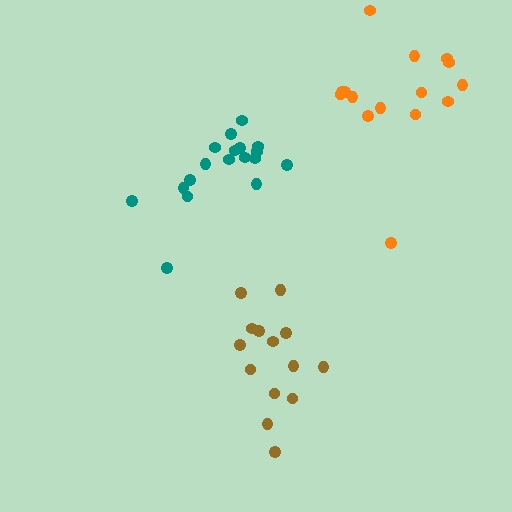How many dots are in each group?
Group 1: 18 dots, Group 2: 15 dots, Group 3: 14 dots (47 total).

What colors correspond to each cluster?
The clusters are colored: teal, orange, brown.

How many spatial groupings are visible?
There are 3 spatial groupings.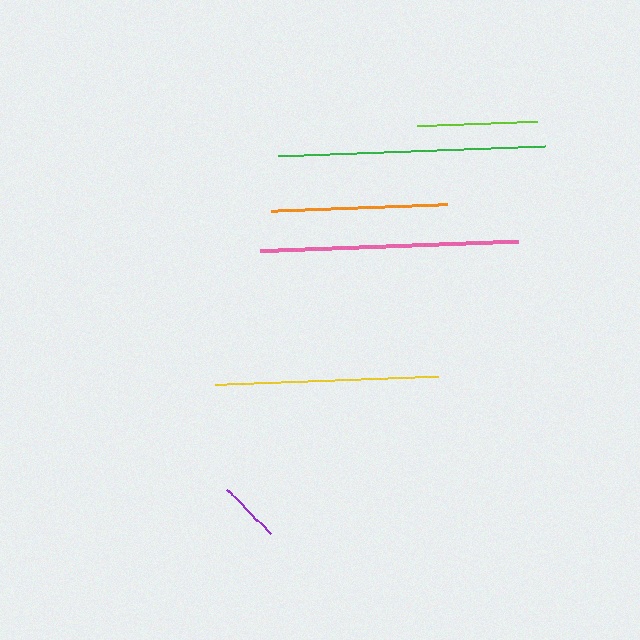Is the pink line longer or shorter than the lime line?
The pink line is longer than the lime line.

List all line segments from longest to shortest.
From longest to shortest: green, pink, yellow, orange, lime, purple.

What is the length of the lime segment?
The lime segment is approximately 121 pixels long.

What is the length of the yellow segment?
The yellow segment is approximately 223 pixels long.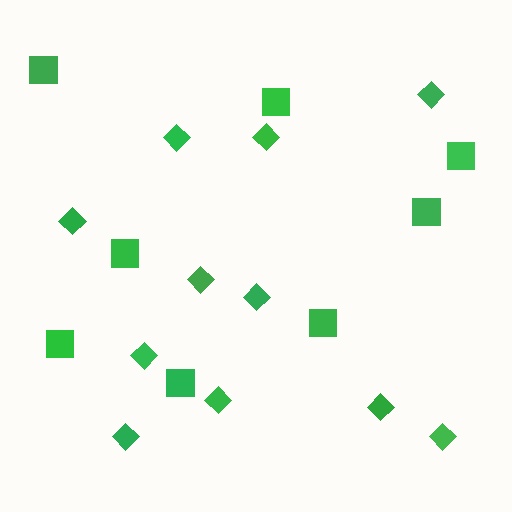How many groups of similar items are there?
There are 2 groups: one group of diamonds (11) and one group of squares (8).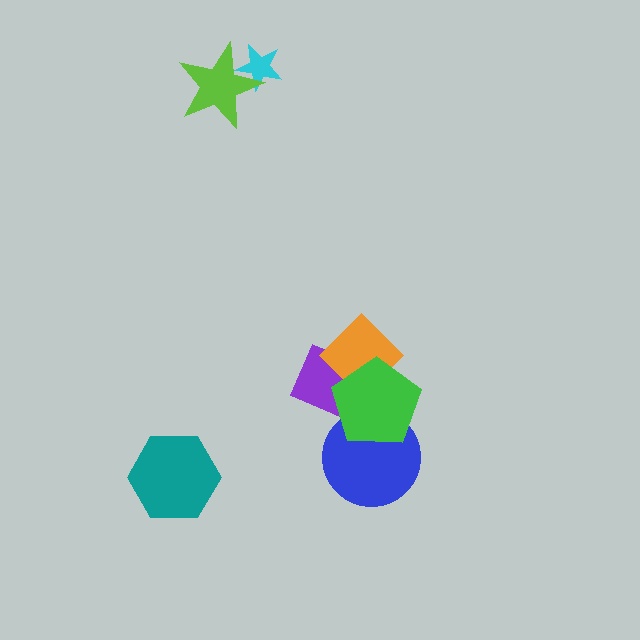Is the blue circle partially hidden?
Yes, it is partially covered by another shape.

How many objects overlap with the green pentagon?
3 objects overlap with the green pentagon.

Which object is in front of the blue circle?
The green pentagon is in front of the blue circle.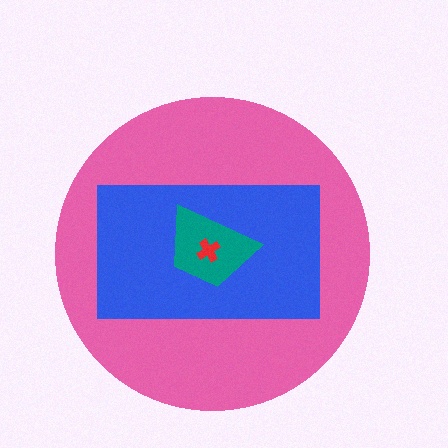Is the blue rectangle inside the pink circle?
Yes.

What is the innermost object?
The red cross.